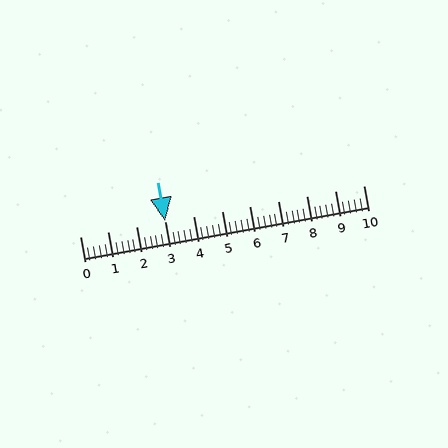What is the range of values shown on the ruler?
The ruler shows values from 0 to 10.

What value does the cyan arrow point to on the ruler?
The cyan arrow points to approximately 3.0.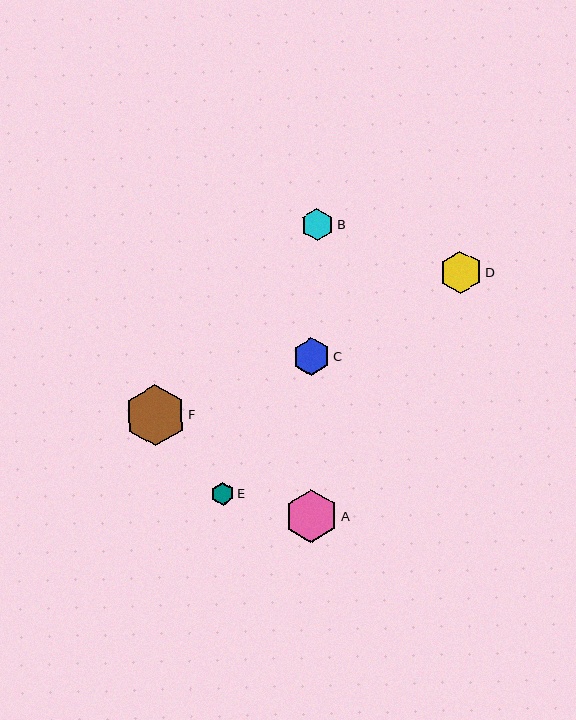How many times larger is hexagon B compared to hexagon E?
Hexagon B is approximately 1.4 times the size of hexagon E.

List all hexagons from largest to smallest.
From largest to smallest: F, A, D, C, B, E.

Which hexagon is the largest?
Hexagon F is the largest with a size of approximately 61 pixels.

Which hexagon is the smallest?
Hexagon E is the smallest with a size of approximately 23 pixels.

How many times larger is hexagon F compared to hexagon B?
Hexagon F is approximately 1.9 times the size of hexagon B.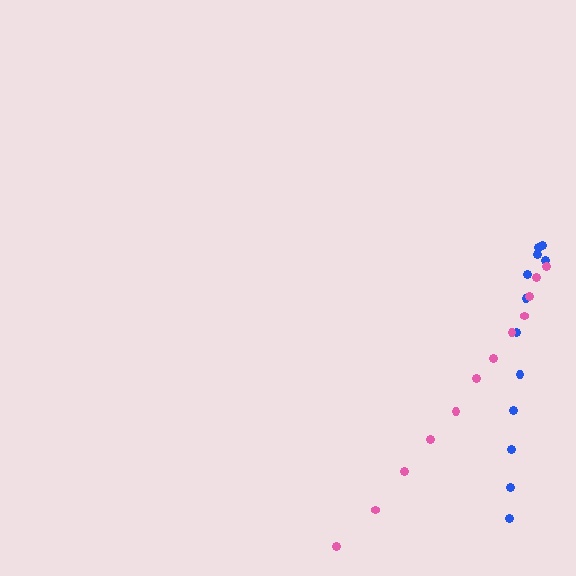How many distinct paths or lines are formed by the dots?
There are 2 distinct paths.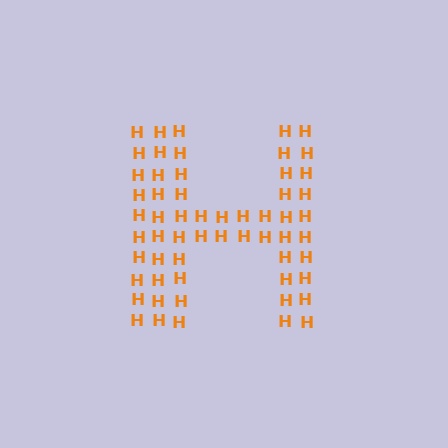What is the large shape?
The large shape is the letter H.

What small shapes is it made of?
It is made of small letter H's.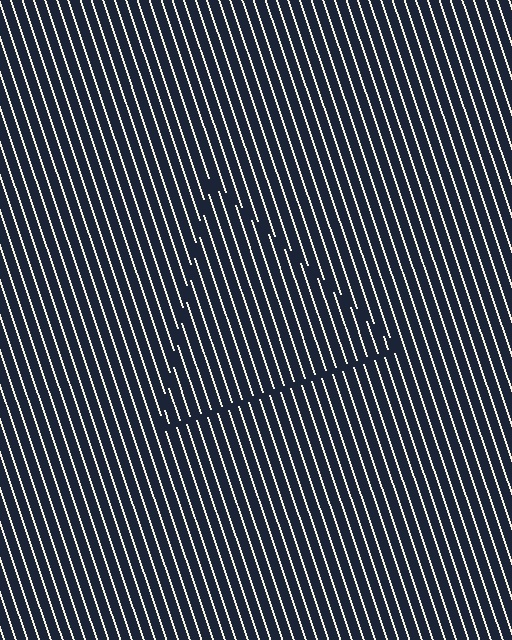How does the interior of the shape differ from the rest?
The interior of the shape contains the same grating, shifted by half a period — the contour is defined by the phase discontinuity where line-ends from the inner and outer gratings abut.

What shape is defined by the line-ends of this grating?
An illusory triangle. The interior of the shape contains the same grating, shifted by half a period — the contour is defined by the phase discontinuity where line-ends from the inner and outer gratings abut.